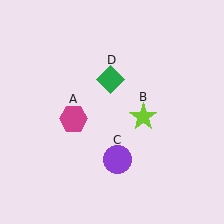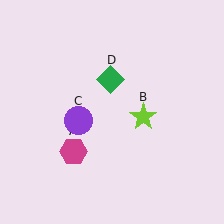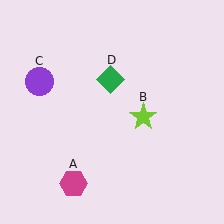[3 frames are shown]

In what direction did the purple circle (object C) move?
The purple circle (object C) moved up and to the left.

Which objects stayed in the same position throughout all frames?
Lime star (object B) and green diamond (object D) remained stationary.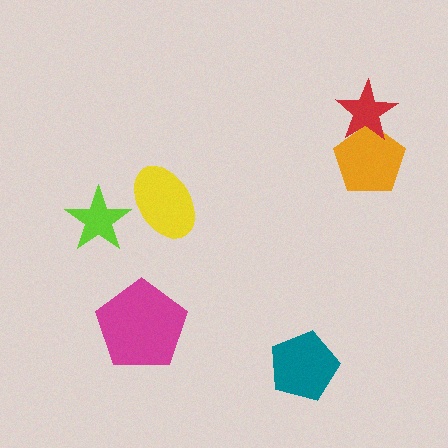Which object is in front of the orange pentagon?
The red star is in front of the orange pentagon.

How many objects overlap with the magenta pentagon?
0 objects overlap with the magenta pentagon.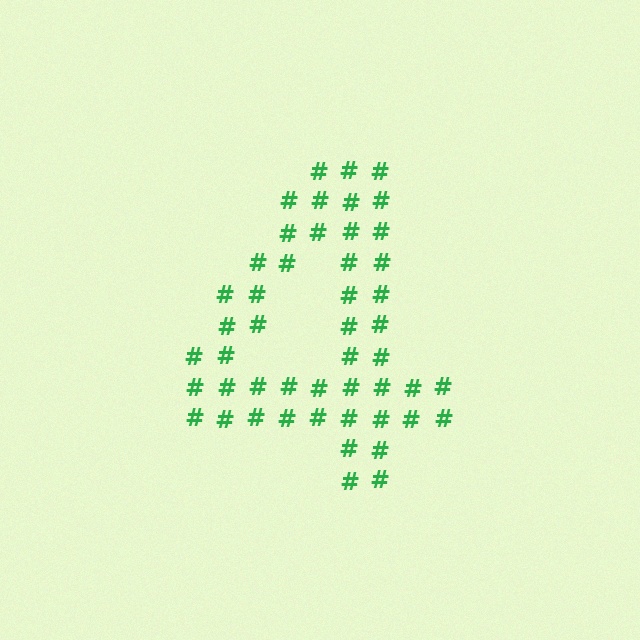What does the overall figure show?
The overall figure shows the digit 4.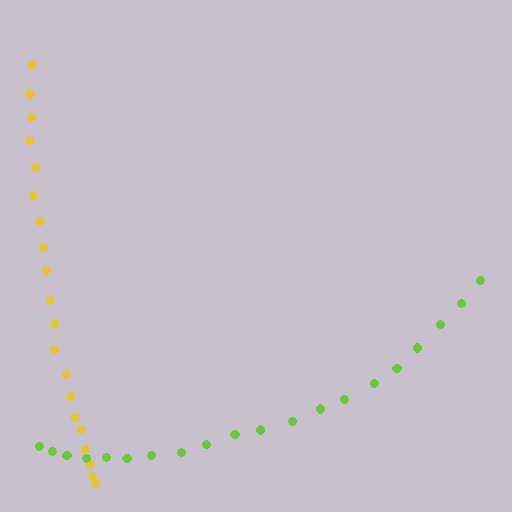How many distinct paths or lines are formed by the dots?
There are 2 distinct paths.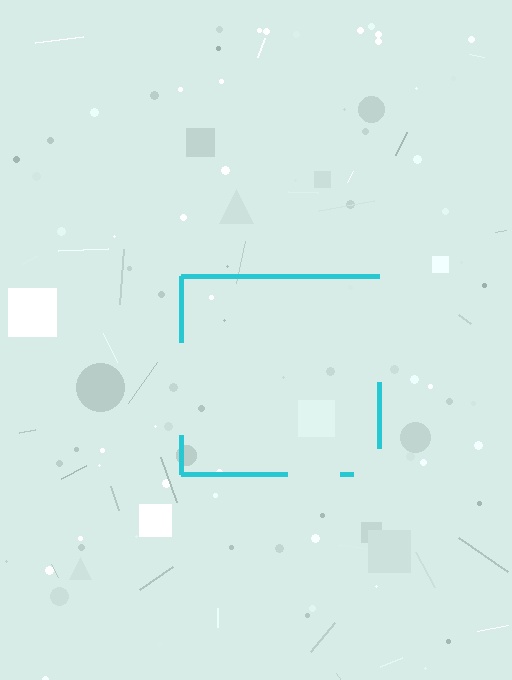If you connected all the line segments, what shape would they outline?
They would outline a square.